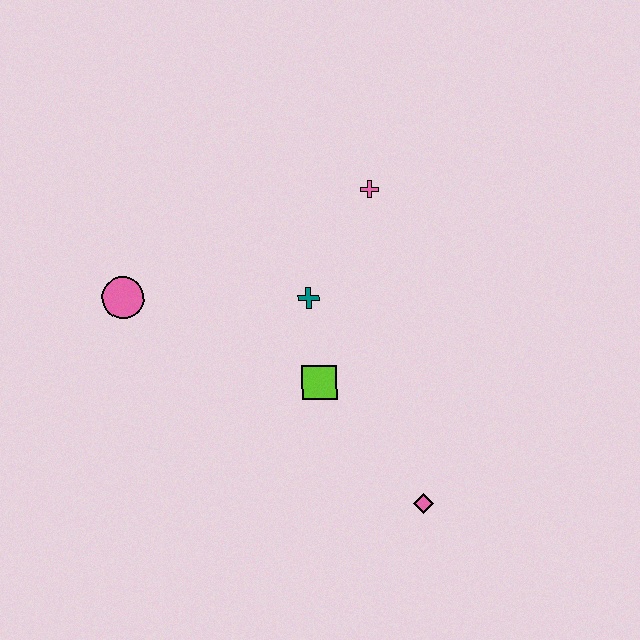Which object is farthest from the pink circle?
The pink diamond is farthest from the pink circle.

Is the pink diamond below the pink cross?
Yes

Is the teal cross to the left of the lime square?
Yes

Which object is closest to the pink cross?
The teal cross is closest to the pink cross.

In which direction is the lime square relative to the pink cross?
The lime square is below the pink cross.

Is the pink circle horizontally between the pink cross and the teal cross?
No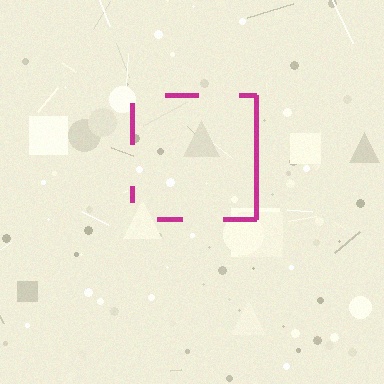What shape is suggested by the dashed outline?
The dashed outline suggests a square.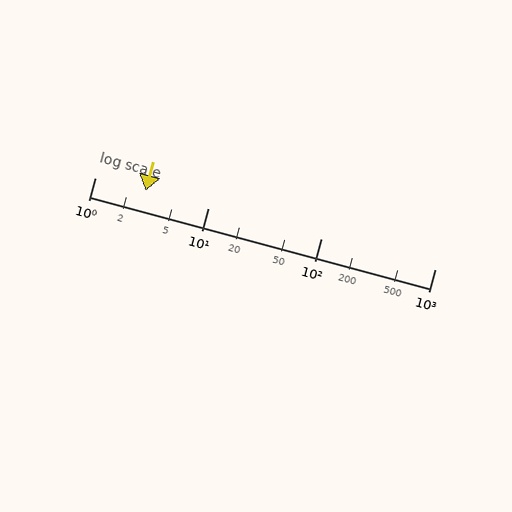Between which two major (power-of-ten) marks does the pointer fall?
The pointer is between 1 and 10.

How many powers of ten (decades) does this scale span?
The scale spans 3 decades, from 1 to 1000.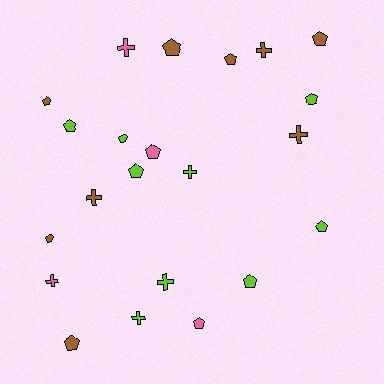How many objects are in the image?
There are 22 objects.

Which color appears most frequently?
Brown, with 9 objects.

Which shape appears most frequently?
Pentagon, with 14 objects.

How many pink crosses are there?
There are 2 pink crosses.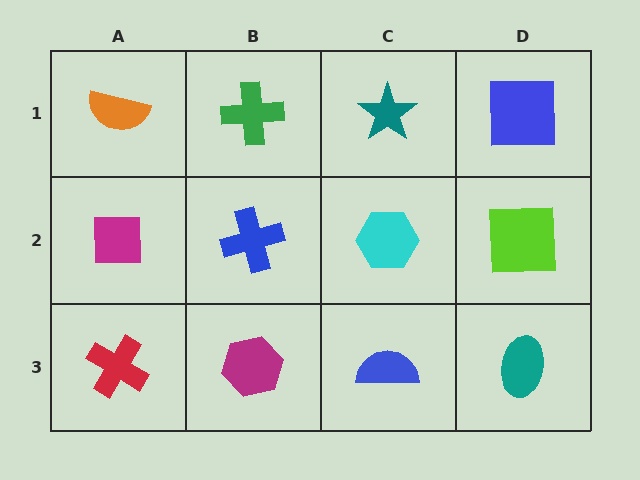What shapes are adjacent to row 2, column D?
A blue square (row 1, column D), a teal ellipse (row 3, column D), a cyan hexagon (row 2, column C).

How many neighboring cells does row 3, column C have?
3.